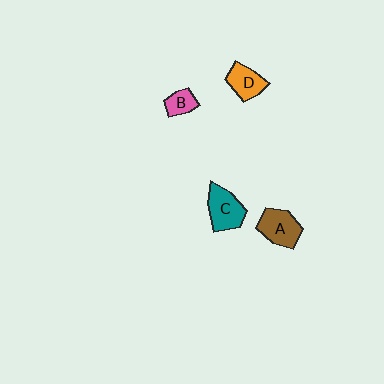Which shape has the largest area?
Shape C (teal).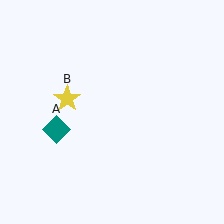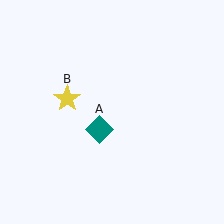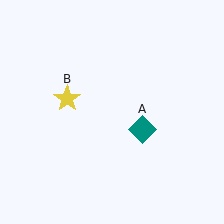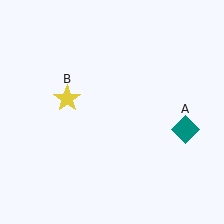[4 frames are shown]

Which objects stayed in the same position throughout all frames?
Yellow star (object B) remained stationary.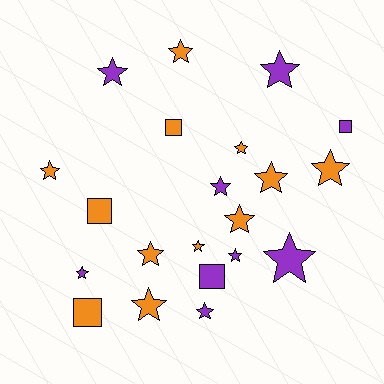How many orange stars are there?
There are 9 orange stars.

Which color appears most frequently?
Orange, with 12 objects.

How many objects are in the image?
There are 21 objects.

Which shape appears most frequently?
Star, with 16 objects.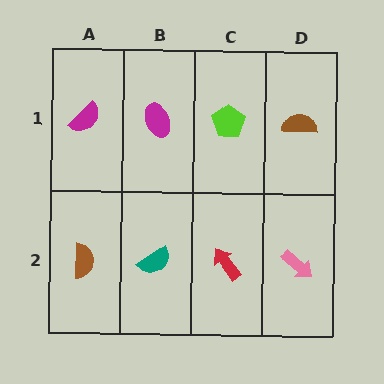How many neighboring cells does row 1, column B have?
3.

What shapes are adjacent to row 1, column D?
A pink arrow (row 2, column D), a lime pentagon (row 1, column C).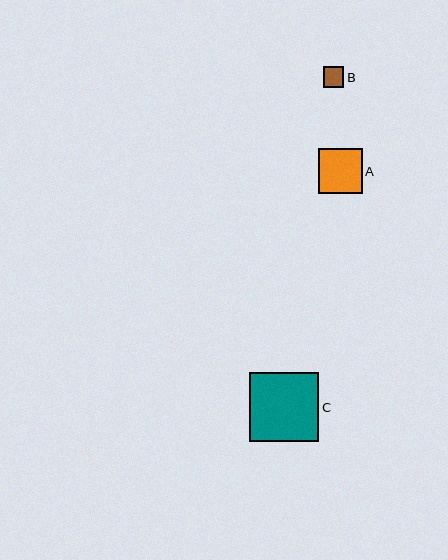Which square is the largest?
Square C is the largest with a size of approximately 69 pixels.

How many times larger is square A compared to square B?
Square A is approximately 2.2 times the size of square B.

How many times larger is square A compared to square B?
Square A is approximately 2.2 times the size of square B.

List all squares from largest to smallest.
From largest to smallest: C, A, B.